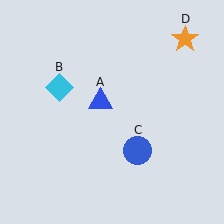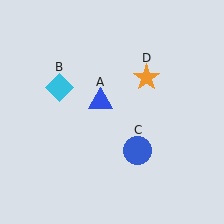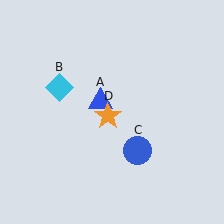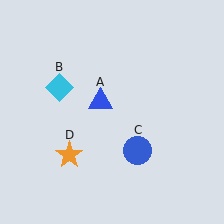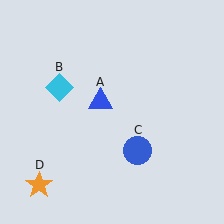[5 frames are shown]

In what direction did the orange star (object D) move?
The orange star (object D) moved down and to the left.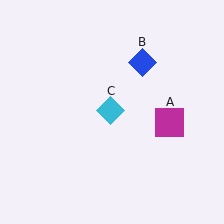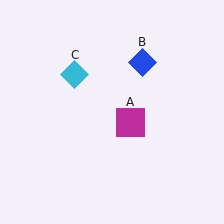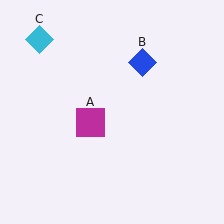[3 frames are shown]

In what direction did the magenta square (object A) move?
The magenta square (object A) moved left.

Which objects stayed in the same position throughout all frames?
Blue diamond (object B) remained stationary.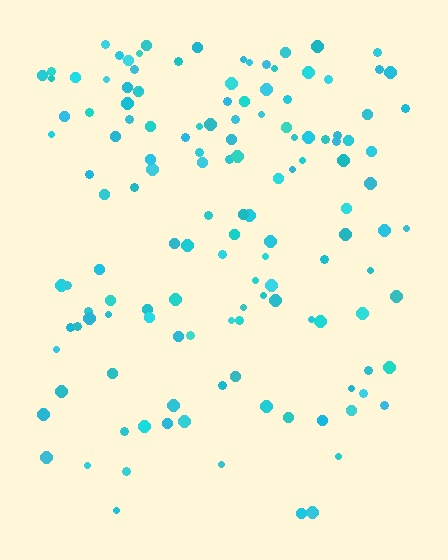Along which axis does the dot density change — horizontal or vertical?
Vertical.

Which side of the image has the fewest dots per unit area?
The bottom.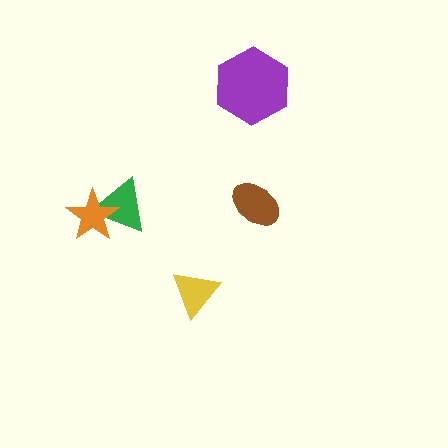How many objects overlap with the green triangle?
1 object overlaps with the green triangle.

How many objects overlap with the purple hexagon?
0 objects overlap with the purple hexagon.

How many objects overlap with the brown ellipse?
0 objects overlap with the brown ellipse.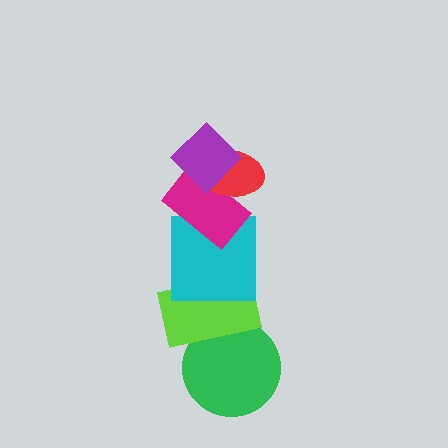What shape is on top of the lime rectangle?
The cyan square is on top of the lime rectangle.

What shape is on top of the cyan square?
The magenta rectangle is on top of the cyan square.